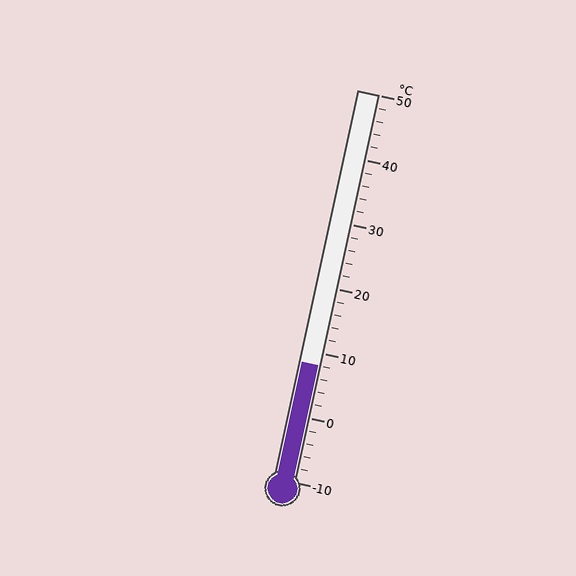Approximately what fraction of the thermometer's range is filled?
The thermometer is filled to approximately 30% of its range.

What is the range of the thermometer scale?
The thermometer scale ranges from -10°C to 50°C.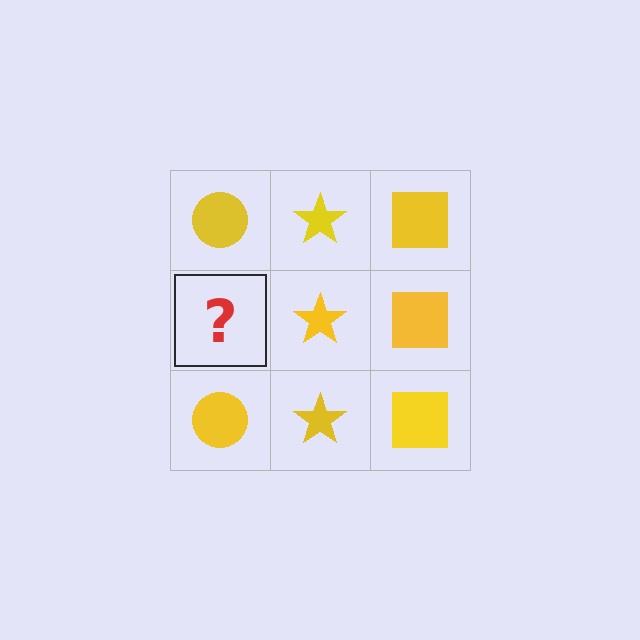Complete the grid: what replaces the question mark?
The question mark should be replaced with a yellow circle.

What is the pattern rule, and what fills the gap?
The rule is that each column has a consistent shape. The gap should be filled with a yellow circle.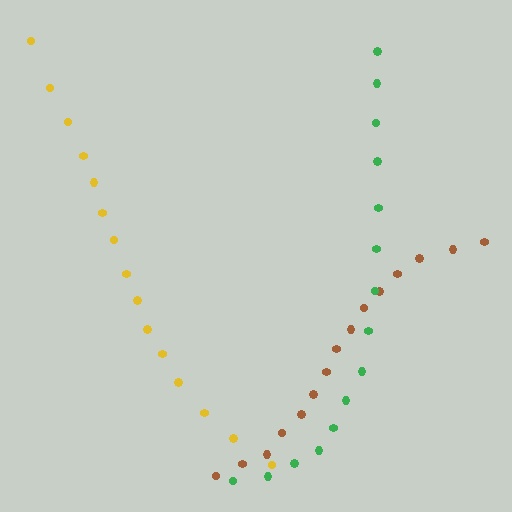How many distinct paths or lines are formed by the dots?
There are 3 distinct paths.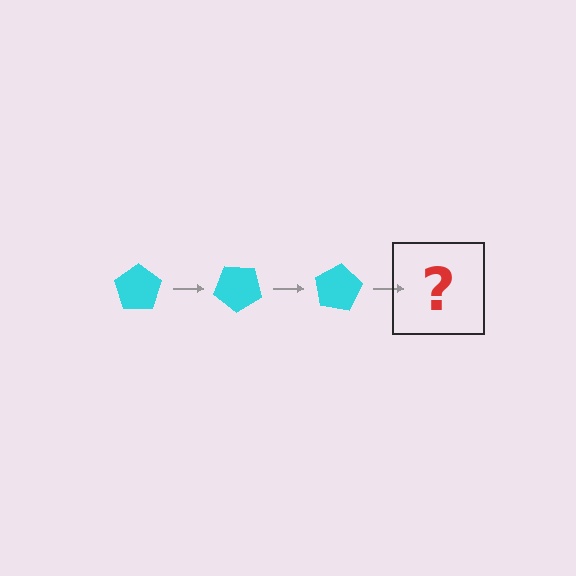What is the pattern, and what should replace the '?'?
The pattern is that the pentagon rotates 40 degrees each step. The '?' should be a cyan pentagon rotated 120 degrees.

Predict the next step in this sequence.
The next step is a cyan pentagon rotated 120 degrees.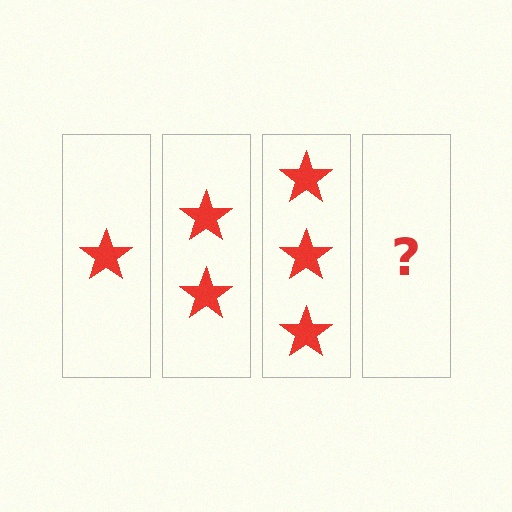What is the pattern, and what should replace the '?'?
The pattern is that each step adds one more star. The '?' should be 4 stars.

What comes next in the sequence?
The next element should be 4 stars.